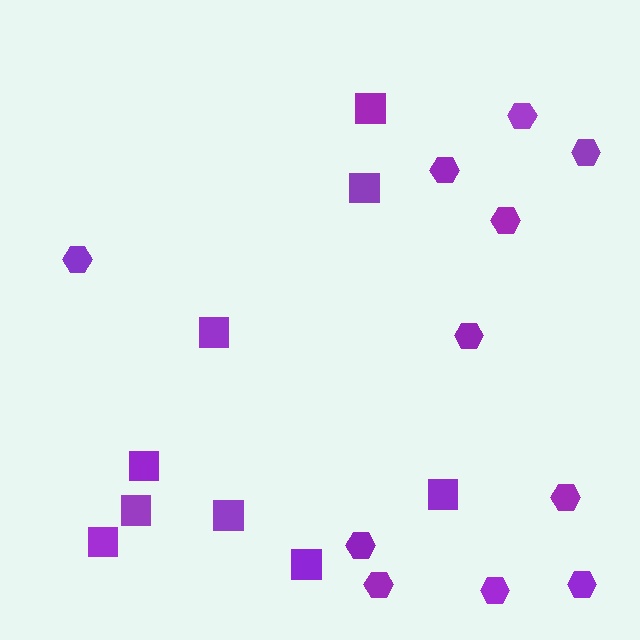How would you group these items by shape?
There are 2 groups: one group of hexagons (11) and one group of squares (9).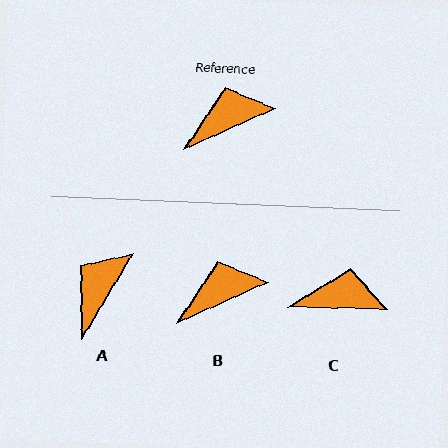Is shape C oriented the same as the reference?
No, it is off by about 25 degrees.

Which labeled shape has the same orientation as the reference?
B.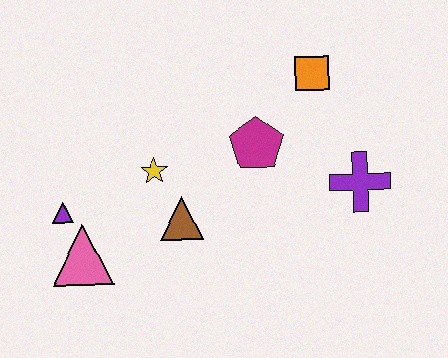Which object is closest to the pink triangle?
The purple triangle is closest to the pink triangle.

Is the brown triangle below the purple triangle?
Yes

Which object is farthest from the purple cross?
The purple triangle is farthest from the purple cross.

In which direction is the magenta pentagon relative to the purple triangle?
The magenta pentagon is to the right of the purple triangle.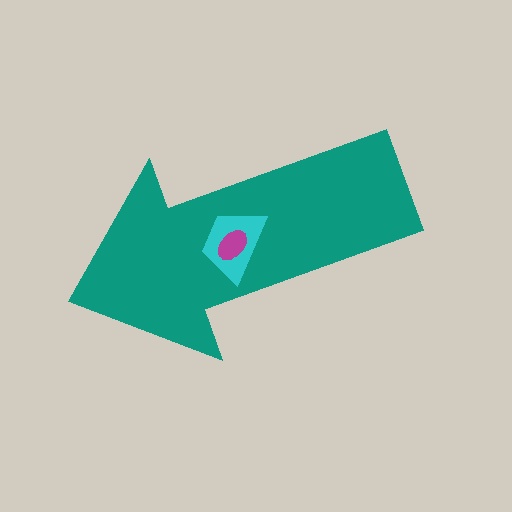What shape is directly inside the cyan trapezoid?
The magenta ellipse.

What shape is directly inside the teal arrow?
The cyan trapezoid.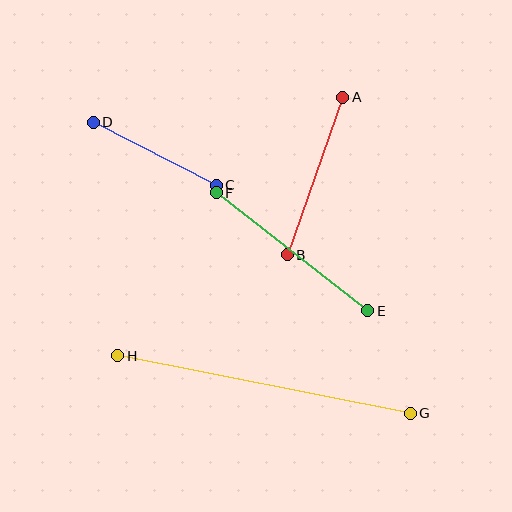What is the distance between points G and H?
The distance is approximately 298 pixels.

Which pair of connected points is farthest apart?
Points G and H are farthest apart.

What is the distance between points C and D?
The distance is approximately 138 pixels.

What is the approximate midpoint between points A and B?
The midpoint is at approximately (315, 176) pixels.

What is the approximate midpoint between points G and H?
The midpoint is at approximately (264, 384) pixels.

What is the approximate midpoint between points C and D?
The midpoint is at approximately (155, 154) pixels.